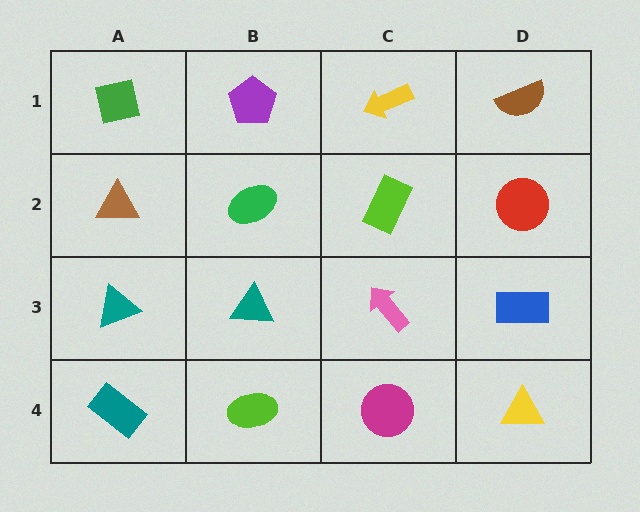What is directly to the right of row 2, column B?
A lime rectangle.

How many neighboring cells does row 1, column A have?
2.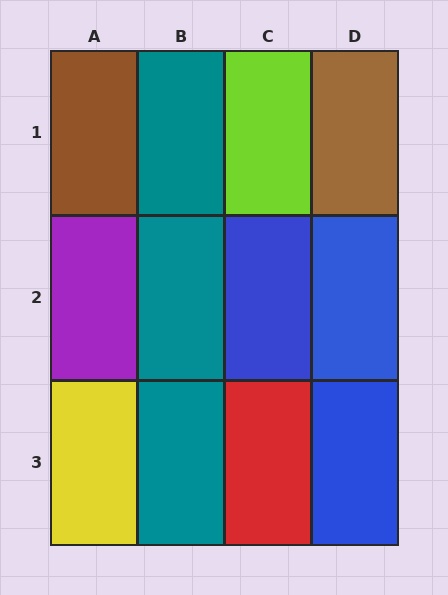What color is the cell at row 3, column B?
Teal.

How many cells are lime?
1 cell is lime.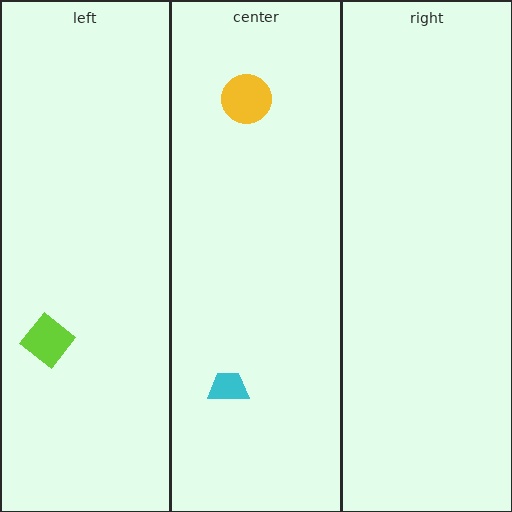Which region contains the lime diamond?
The left region.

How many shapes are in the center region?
2.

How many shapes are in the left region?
1.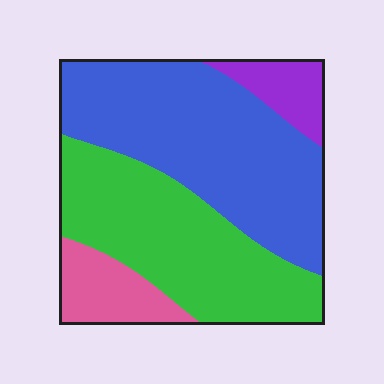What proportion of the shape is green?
Green takes up about three eighths (3/8) of the shape.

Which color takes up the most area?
Blue, at roughly 45%.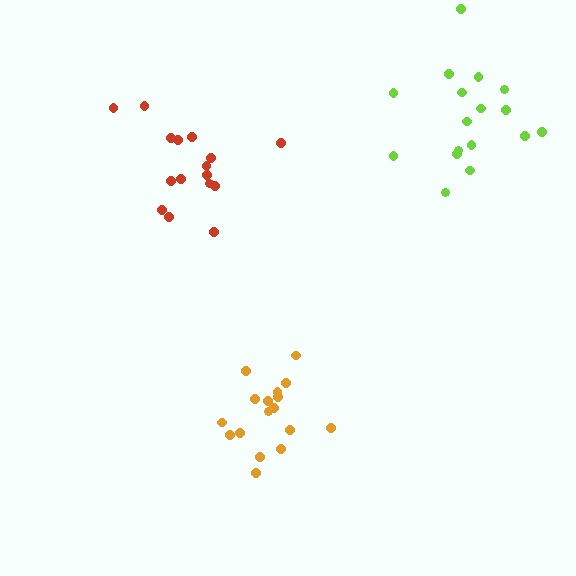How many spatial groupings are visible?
There are 3 spatial groupings.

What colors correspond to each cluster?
The clusters are colored: orange, red, lime.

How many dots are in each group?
Group 1: 17 dots, Group 2: 16 dots, Group 3: 17 dots (50 total).